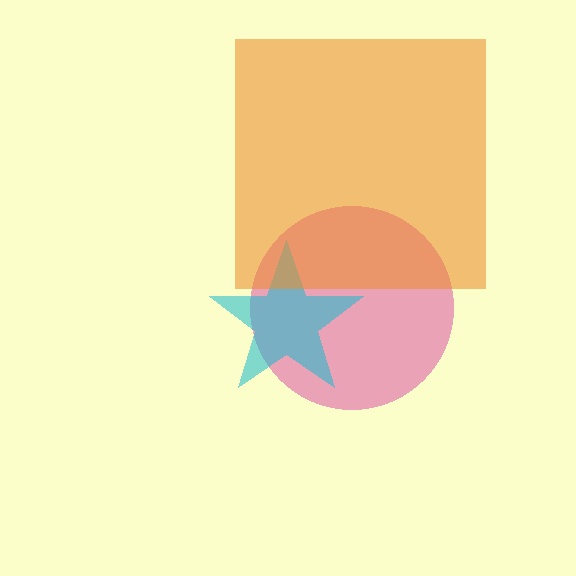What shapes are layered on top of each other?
The layered shapes are: a magenta circle, a cyan star, an orange square.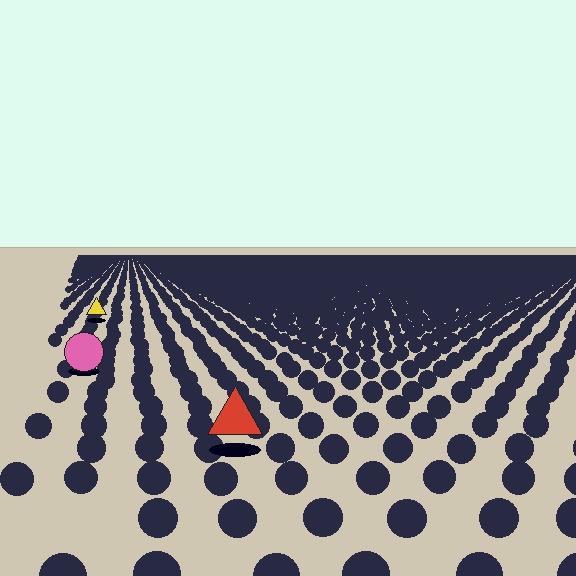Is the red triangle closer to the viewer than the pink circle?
Yes. The red triangle is closer — you can tell from the texture gradient: the ground texture is coarser near it.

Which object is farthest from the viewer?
The yellow triangle is farthest from the viewer. It appears smaller and the ground texture around it is denser.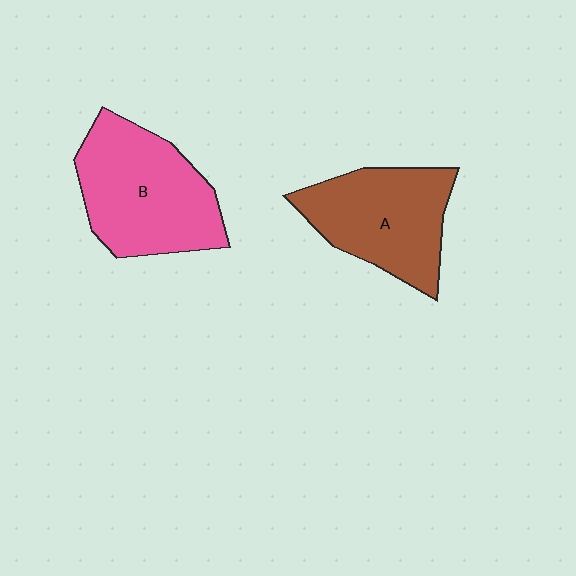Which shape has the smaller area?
Shape A (brown).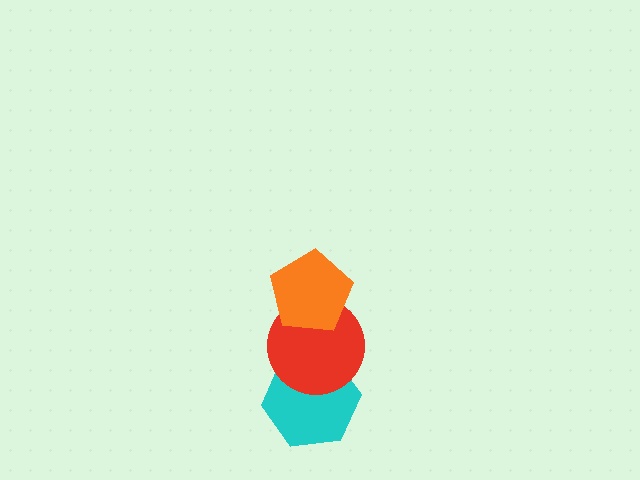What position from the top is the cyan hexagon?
The cyan hexagon is 3rd from the top.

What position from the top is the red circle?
The red circle is 2nd from the top.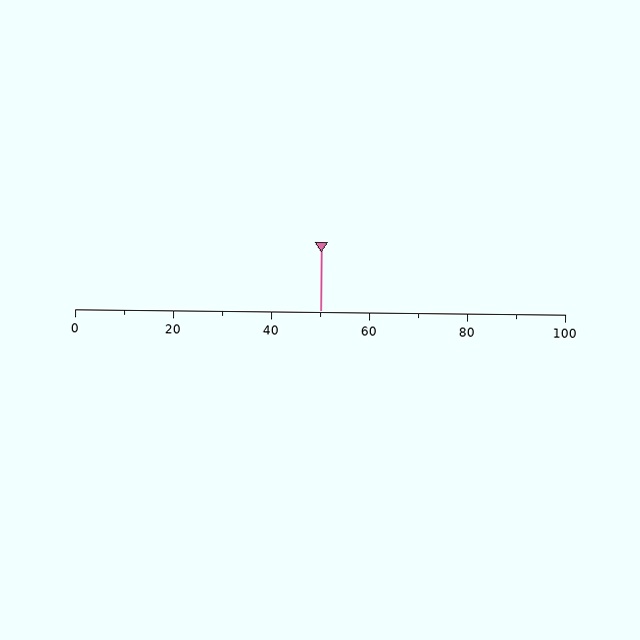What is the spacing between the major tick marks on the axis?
The major ticks are spaced 20 apart.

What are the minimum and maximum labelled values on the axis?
The axis runs from 0 to 100.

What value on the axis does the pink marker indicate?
The marker indicates approximately 50.